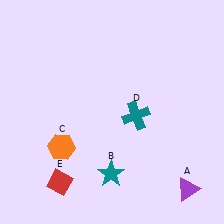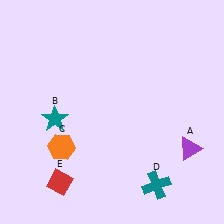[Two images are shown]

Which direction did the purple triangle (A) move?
The purple triangle (A) moved up.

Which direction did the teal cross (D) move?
The teal cross (D) moved down.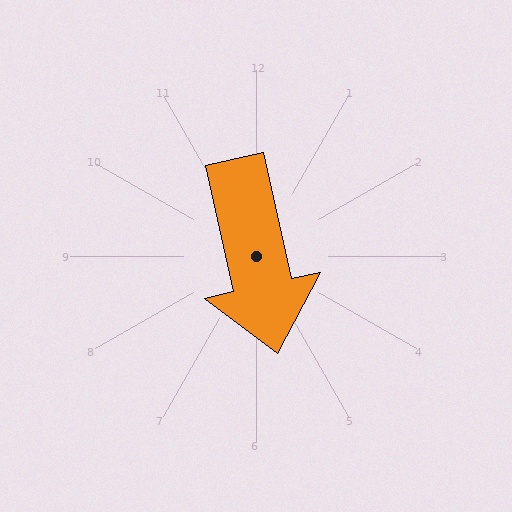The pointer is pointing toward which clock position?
Roughly 6 o'clock.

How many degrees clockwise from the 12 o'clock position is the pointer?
Approximately 167 degrees.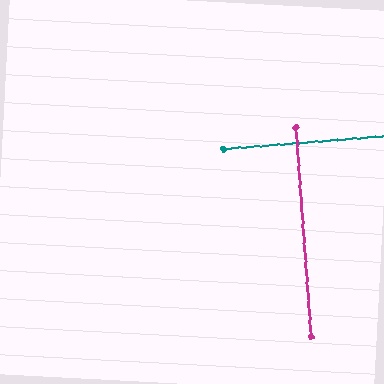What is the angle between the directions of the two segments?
Approximately 90 degrees.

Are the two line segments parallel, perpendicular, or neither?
Perpendicular — they meet at approximately 90°.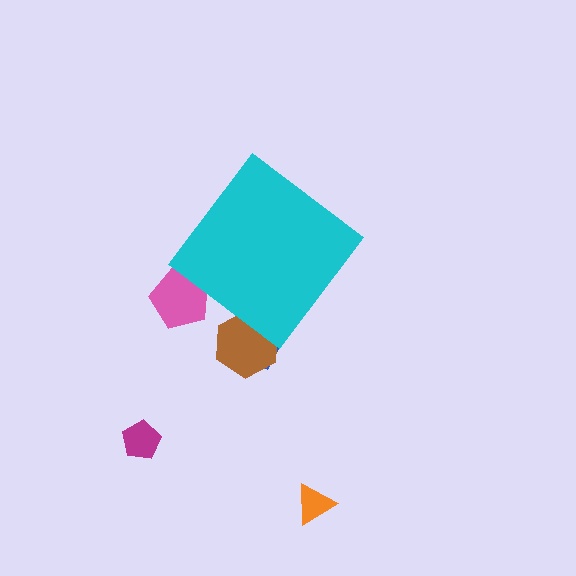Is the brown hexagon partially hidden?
Yes, the brown hexagon is partially hidden behind the cyan diamond.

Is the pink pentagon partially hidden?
Yes, the pink pentagon is partially hidden behind the cyan diamond.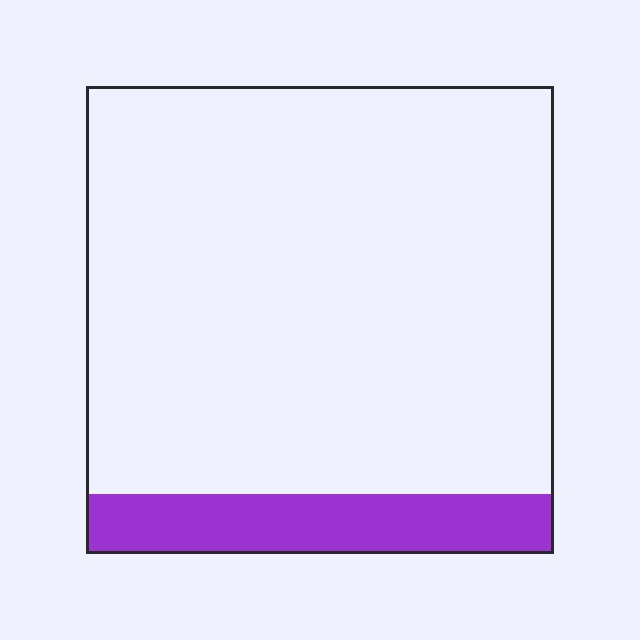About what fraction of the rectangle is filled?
About one eighth (1/8).